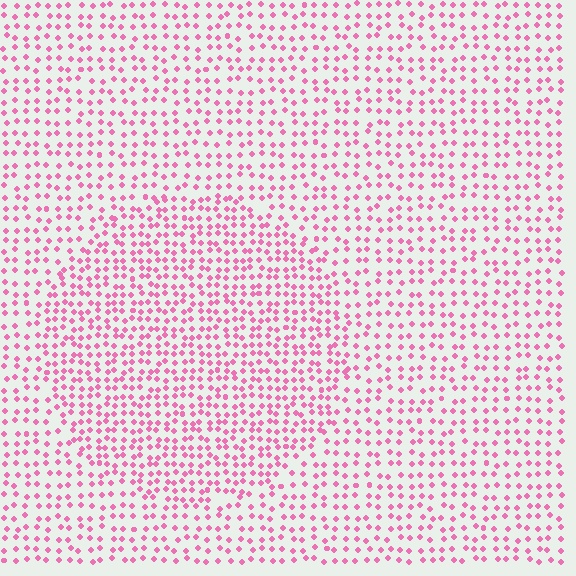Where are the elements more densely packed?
The elements are more densely packed inside the circle boundary.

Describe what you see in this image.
The image contains small pink elements arranged at two different densities. A circle-shaped region is visible where the elements are more densely packed than the surrounding area.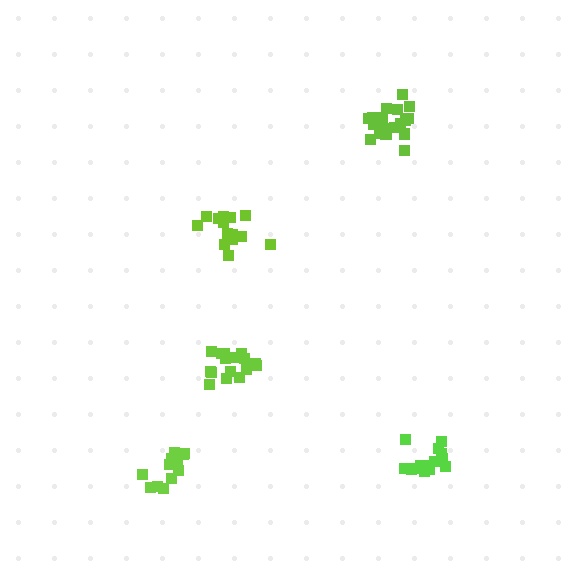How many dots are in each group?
Group 1: 20 dots, Group 2: 14 dots, Group 3: 17 dots, Group 4: 14 dots, Group 5: 14 dots (79 total).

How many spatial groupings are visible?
There are 5 spatial groupings.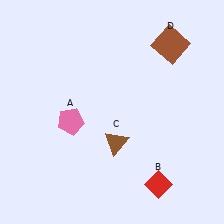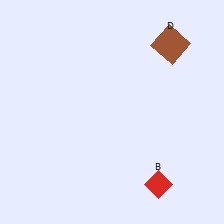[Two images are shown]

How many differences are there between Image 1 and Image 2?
There are 2 differences between the two images.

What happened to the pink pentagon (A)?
The pink pentagon (A) was removed in Image 2. It was in the bottom-left area of Image 1.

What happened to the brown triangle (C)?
The brown triangle (C) was removed in Image 2. It was in the bottom-right area of Image 1.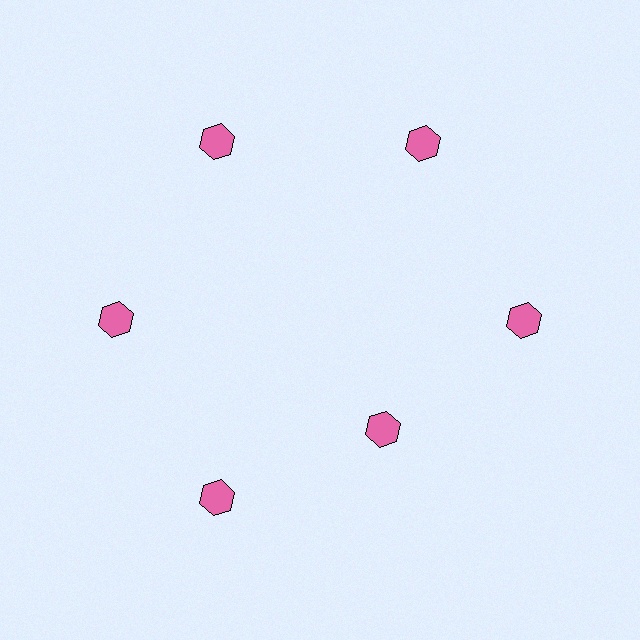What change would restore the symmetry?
The symmetry would be restored by moving it outward, back onto the ring so that all 6 hexagons sit at equal angles and equal distance from the center.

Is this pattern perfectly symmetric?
No. The 6 pink hexagons are arranged in a ring, but one element near the 5 o'clock position is pulled inward toward the center, breaking the 6-fold rotational symmetry.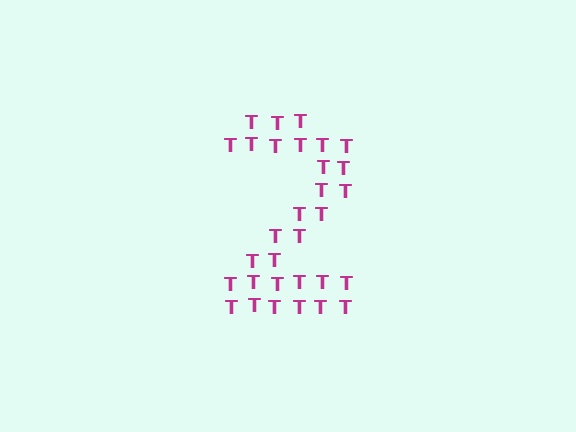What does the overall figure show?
The overall figure shows the digit 2.